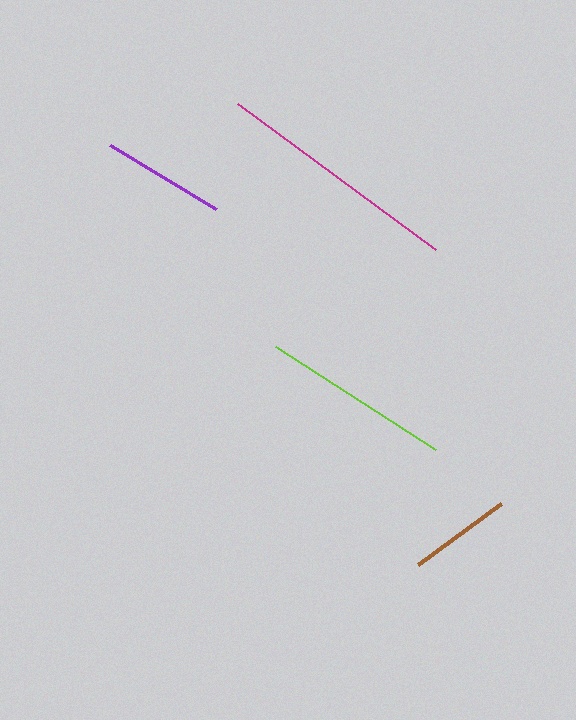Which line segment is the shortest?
The brown line is the shortest at approximately 103 pixels.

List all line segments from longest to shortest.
From longest to shortest: magenta, lime, purple, brown.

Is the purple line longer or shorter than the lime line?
The lime line is longer than the purple line.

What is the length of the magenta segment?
The magenta segment is approximately 246 pixels long.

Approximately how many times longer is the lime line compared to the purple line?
The lime line is approximately 1.5 times the length of the purple line.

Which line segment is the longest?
The magenta line is the longest at approximately 246 pixels.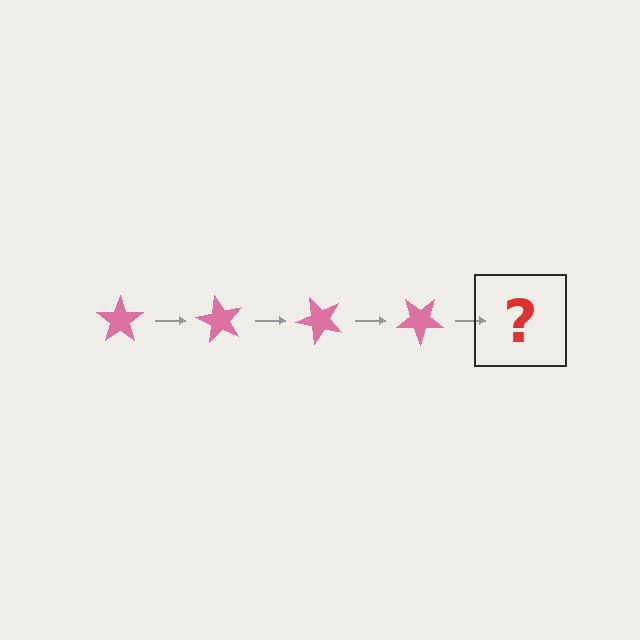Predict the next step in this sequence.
The next step is a pink star rotated 240 degrees.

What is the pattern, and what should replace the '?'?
The pattern is that the star rotates 60 degrees each step. The '?' should be a pink star rotated 240 degrees.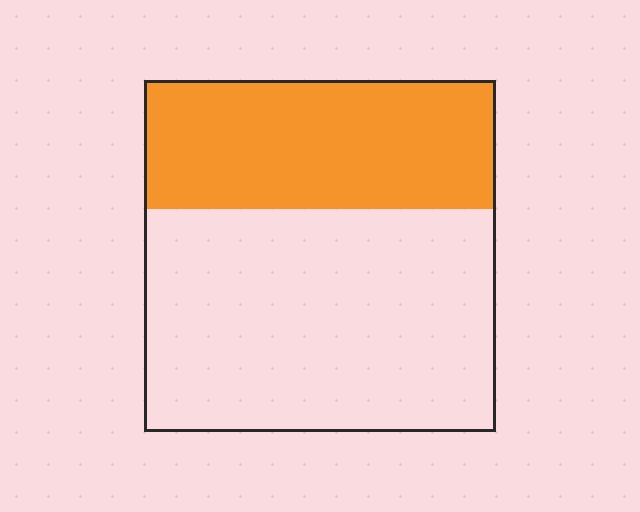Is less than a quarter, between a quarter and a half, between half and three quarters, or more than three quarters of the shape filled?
Between a quarter and a half.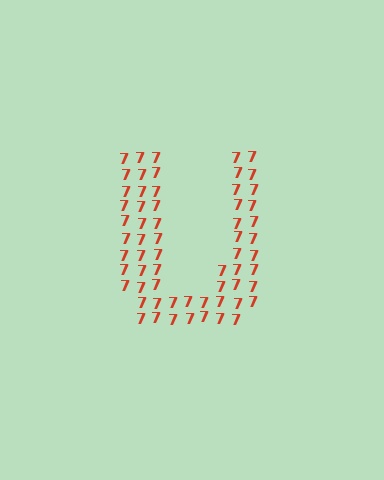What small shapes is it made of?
It is made of small digit 7's.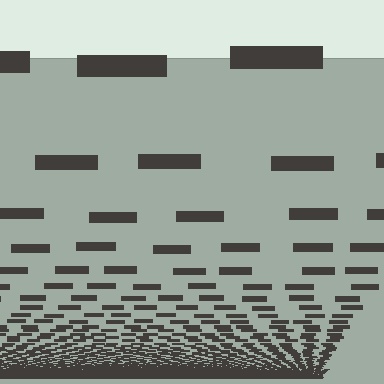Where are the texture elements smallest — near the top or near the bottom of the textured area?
Near the bottom.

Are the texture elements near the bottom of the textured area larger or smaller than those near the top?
Smaller. The gradient is inverted — elements near the bottom are smaller and denser.